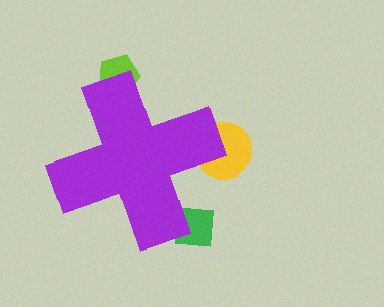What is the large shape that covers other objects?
A purple cross.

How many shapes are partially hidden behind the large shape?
3 shapes are partially hidden.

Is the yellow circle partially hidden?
Yes, the yellow circle is partially hidden behind the purple cross.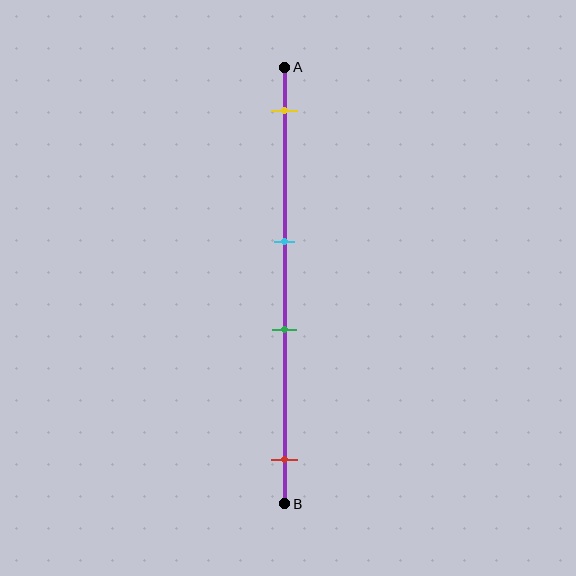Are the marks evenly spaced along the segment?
No, the marks are not evenly spaced.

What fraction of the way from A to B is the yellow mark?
The yellow mark is approximately 10% (0.1) of the way from A to B.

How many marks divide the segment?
There are 4 marks dividing the segment.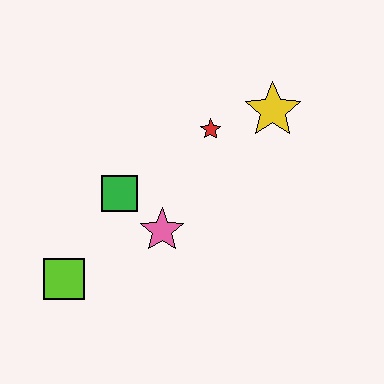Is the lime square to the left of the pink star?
Yes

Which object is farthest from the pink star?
The yellow star is farthest from the pink star.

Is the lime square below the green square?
Yes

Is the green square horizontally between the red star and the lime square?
Yes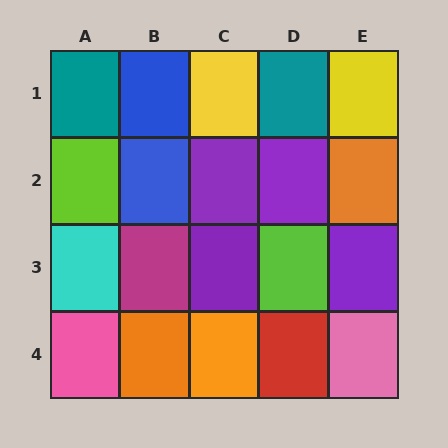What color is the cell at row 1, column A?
Teal.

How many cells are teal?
2 cells are teal.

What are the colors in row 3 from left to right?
Cyan, magenta, purple, lime, purple.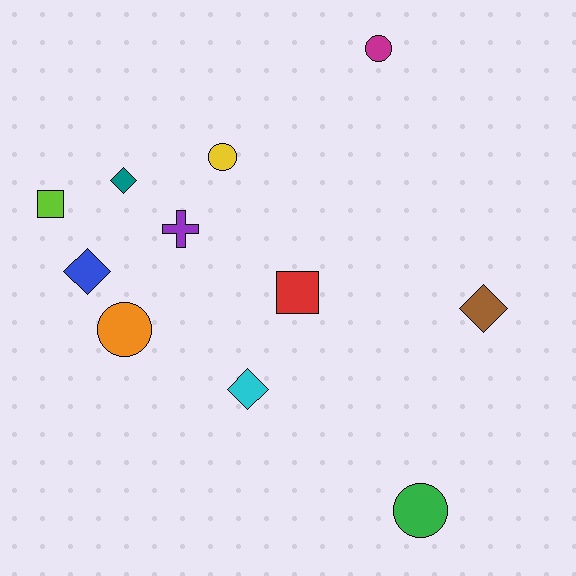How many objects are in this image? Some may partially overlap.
There are 11 objects.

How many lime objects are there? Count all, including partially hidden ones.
There is 1 lime object.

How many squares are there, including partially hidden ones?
There are 2 squares.